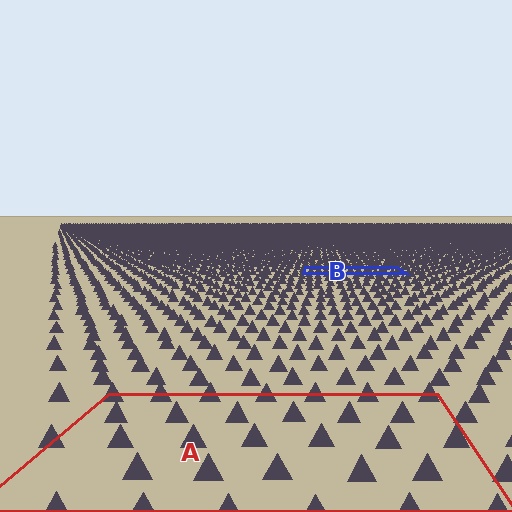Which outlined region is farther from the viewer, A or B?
Region B is farther from the viewer — the texture elements inside it appear smaller and more densely packed.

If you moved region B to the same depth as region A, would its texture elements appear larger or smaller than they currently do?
They would appear larger. At a closer depth, the same texture elements are projected at a bigger on-screen size.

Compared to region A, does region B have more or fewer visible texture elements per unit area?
Region B has more texture elements per unit area — they are packed more densely because it is farther away.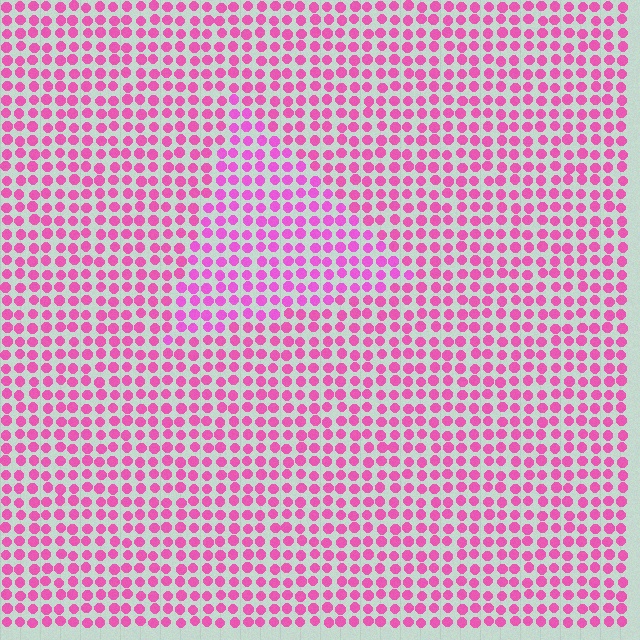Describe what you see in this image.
The image is filled with small pink elements in a uniform arrangement. A triangle-shaped region is visible where the elements are tinted to a slightly different hue, forming a subtle color boundary.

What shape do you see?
I see a triangle.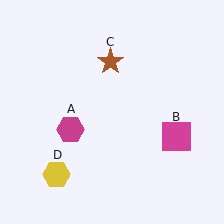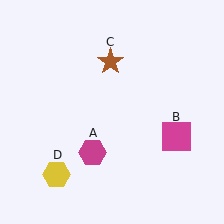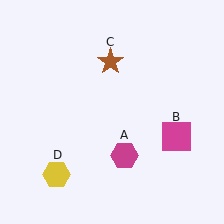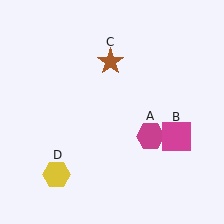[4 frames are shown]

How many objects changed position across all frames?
1 object changed position: magenta hexagon (object A).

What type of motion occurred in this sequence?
The magenta hexagon (object A) rotated counterclockwise around the center of the scene.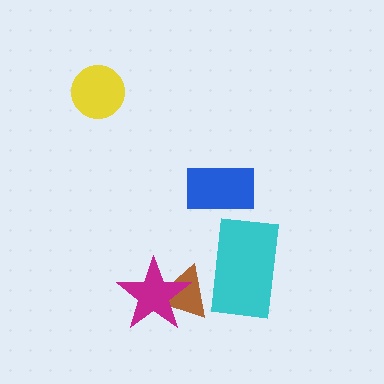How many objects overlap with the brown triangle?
2 objects overlap with the brown triangle.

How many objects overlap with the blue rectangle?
0 objects overlap with the blue rectangle.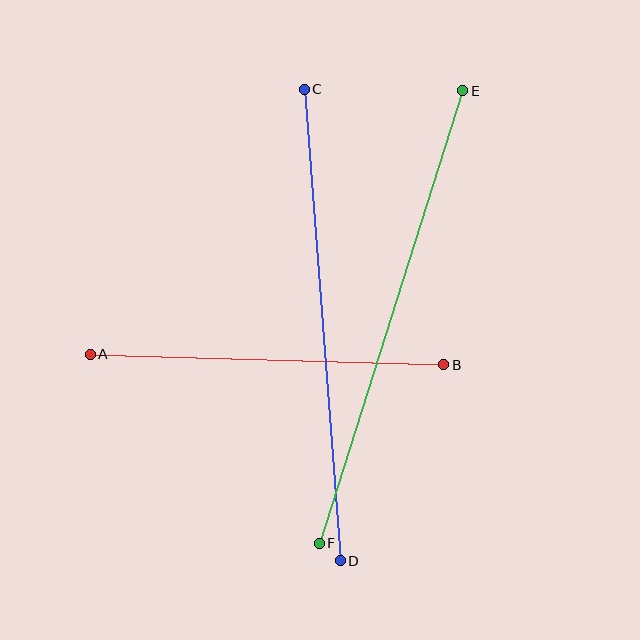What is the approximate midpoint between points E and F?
The midpoint is at approximately (391, 317) pixels.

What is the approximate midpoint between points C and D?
The midpoint is at approximately (322, 325) pixels.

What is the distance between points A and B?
The distance is approximately 354 pixels.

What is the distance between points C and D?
The distance is approximately 473 pixels.